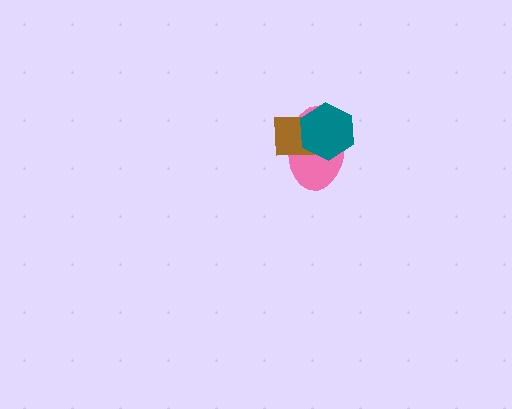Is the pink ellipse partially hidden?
Yes, it is partially covered by another shape.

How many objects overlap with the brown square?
2 objects overlap with the brown square.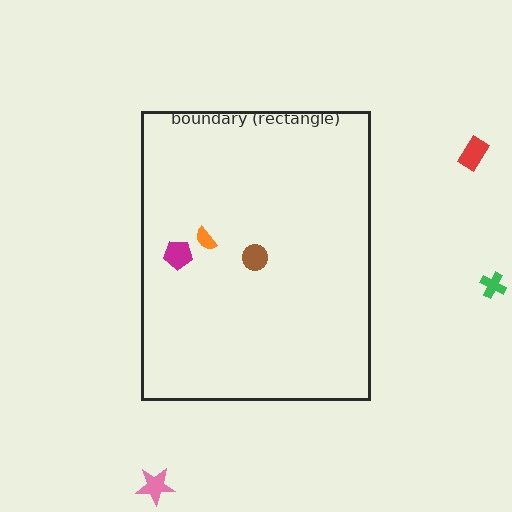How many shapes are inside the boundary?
3 inside, 3 outside.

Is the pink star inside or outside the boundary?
Outside.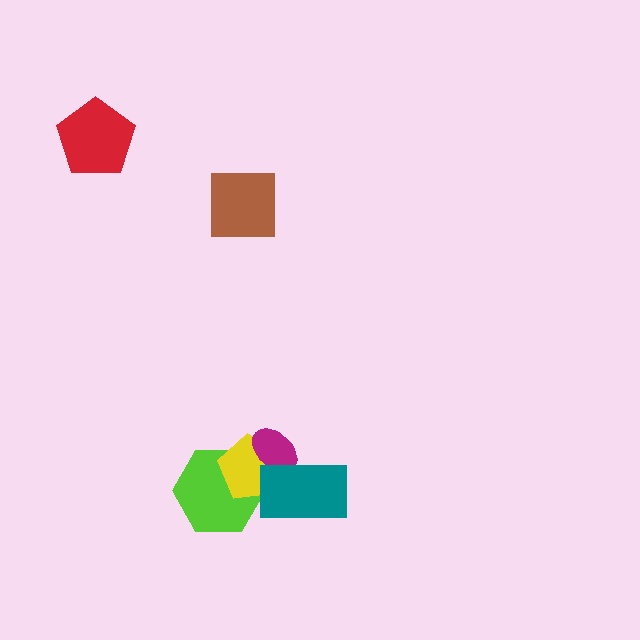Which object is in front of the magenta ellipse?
The teal rectangle is in front of the magenta ellipse.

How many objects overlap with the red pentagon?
0 objects overlap with the red pentagon.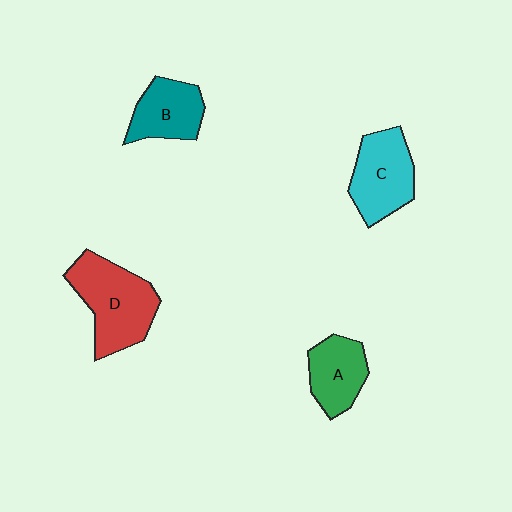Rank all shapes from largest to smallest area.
From largest to smallest: D (red), C (cyan), B (teal), A (green).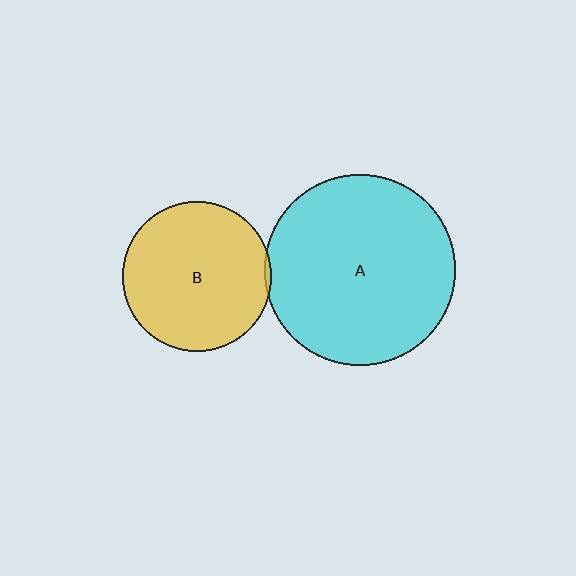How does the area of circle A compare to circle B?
Approximately 1.6 times.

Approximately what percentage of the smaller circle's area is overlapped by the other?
Approximately 5%.